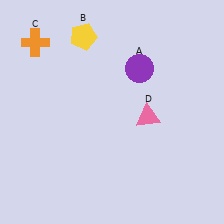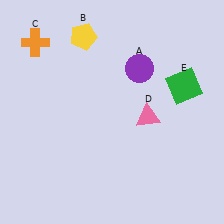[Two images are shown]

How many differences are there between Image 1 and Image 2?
There is 1 difference between the two images.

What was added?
A green square (E) was added in Image 2.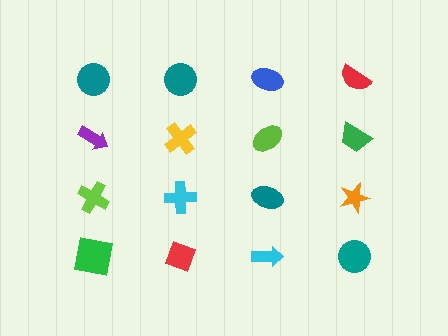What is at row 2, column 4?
A green trapezoid.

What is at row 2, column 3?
A lime ellipse.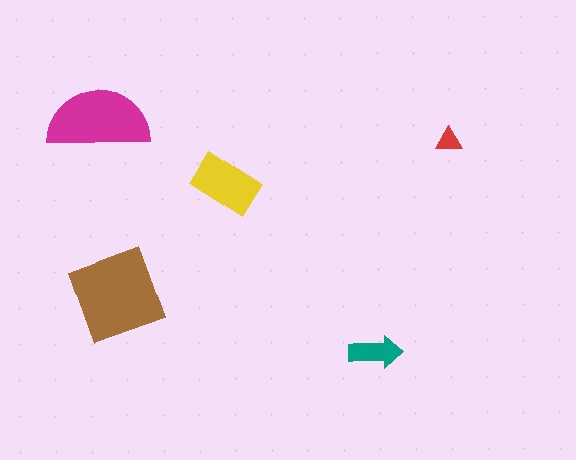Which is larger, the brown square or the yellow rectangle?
The brown square.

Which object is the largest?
The brown square.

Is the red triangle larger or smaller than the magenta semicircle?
Smaller.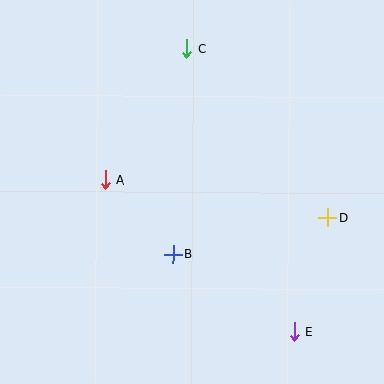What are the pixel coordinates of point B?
Point B is at (173, 254).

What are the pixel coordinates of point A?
Point A is at (105, 180).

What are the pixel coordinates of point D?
Point D is at (328, 218).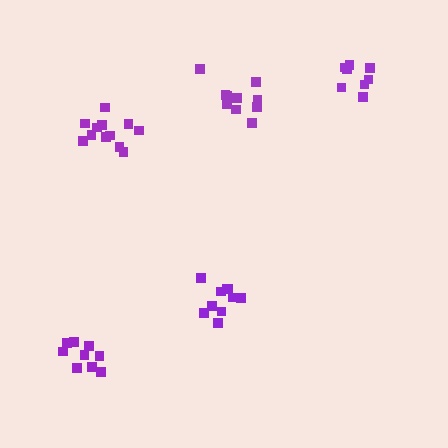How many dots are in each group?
Group 1: 10 dots, Group 2: 12 dots, Group 3: 10 dots, Group 4: 9 dots, Group 5: 8 dots (49 total).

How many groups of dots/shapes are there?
There are 5 groups.